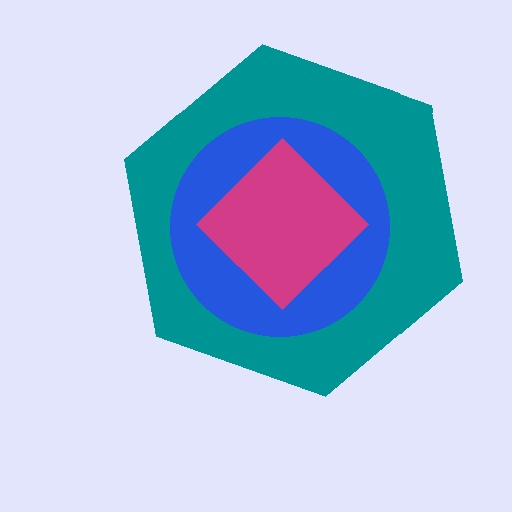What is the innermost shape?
The magenta diamond.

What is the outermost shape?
The teal hexagon.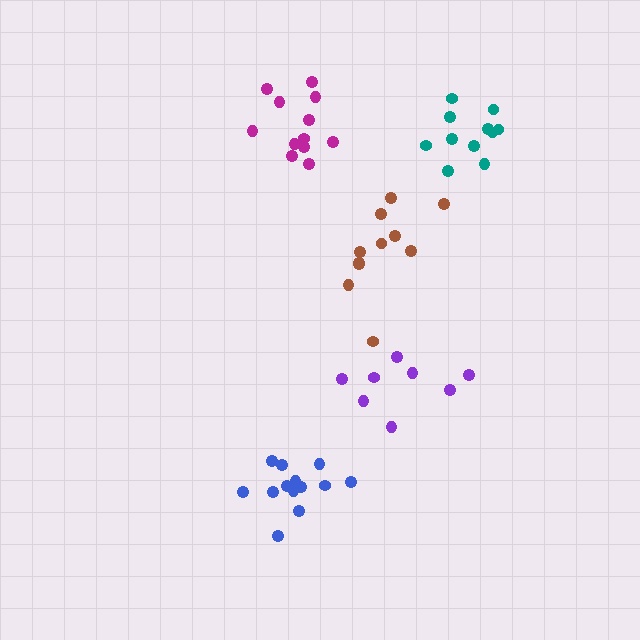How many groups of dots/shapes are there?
There are 5 groups.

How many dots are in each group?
Group 1: 8 dots, Group 2: 11 dots, Group 3: 11 dots, Group 4: 14 dots, Group 5: 12 dots (56 total).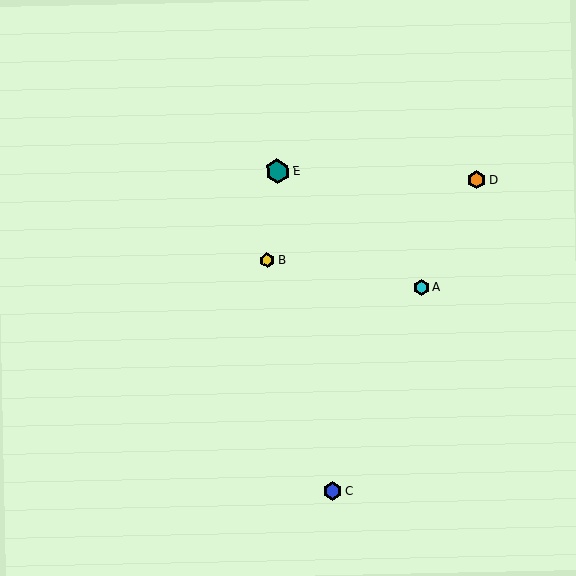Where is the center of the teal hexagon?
The center of the teal hexagon is at (277, 171).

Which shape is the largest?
The teal hexagon (labeled E) is the largest.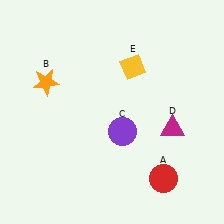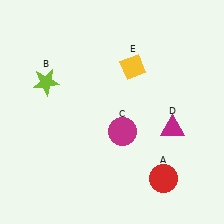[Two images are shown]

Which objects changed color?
B changed from orange to lime. C changed from purple to magenta.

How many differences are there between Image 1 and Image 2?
There are 2 differences between the two images.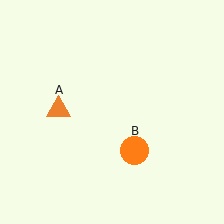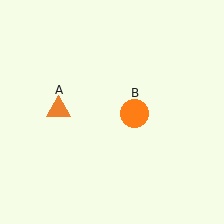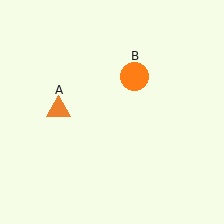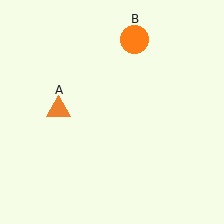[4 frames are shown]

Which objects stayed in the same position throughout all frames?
Orange triangle (object A) remained stationary.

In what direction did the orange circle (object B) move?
The orange circle (object B) moved up.